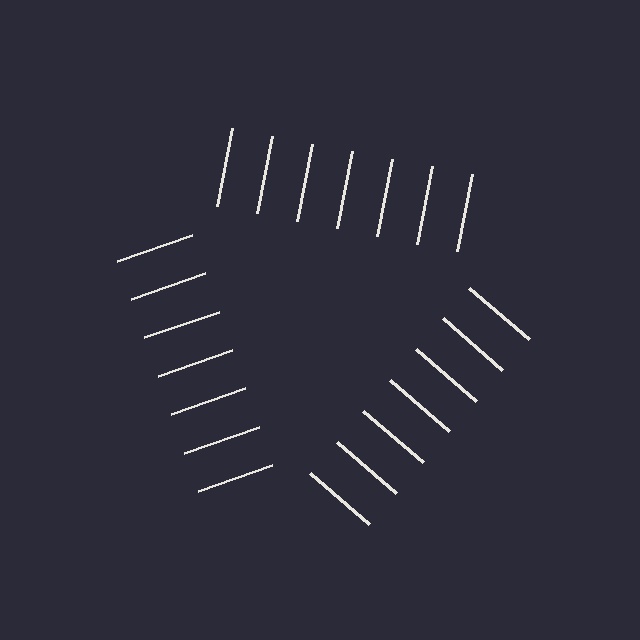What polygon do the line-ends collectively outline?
An illusory triangle — the line segments terminate on its edges but no continuous stroke is drawn.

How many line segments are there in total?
21 — 7 along each of the 3 edges.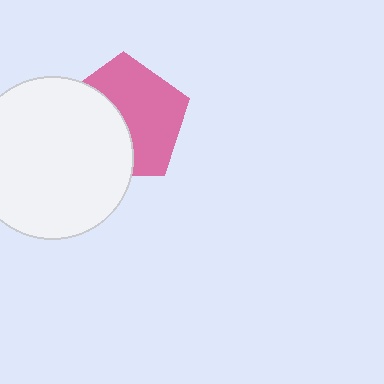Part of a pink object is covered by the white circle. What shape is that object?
It is a pentagon.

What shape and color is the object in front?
The object in front is a white circle.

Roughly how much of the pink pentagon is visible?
About half of it is visible (roughly 57%).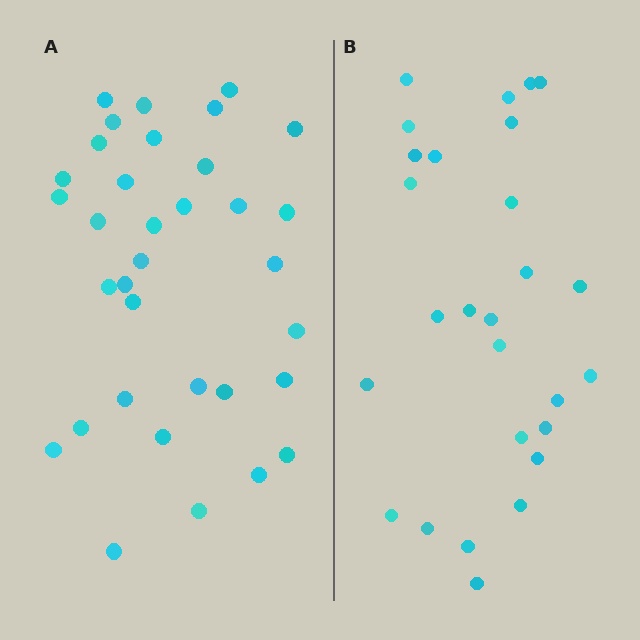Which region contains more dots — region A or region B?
Region A (the left region) has more dots.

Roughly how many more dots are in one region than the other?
Region A has roughly 8 or so more dots than region B.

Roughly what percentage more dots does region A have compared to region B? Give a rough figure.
About 25% more.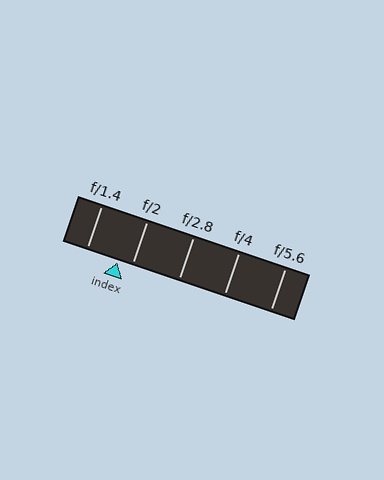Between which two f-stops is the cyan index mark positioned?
The index mark is between f/1.4 and f/2.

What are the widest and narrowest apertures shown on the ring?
The widest aperture shown is f/1.4 and the narrowest is f/5.6.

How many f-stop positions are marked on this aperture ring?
There are 5 f-stop positions marked.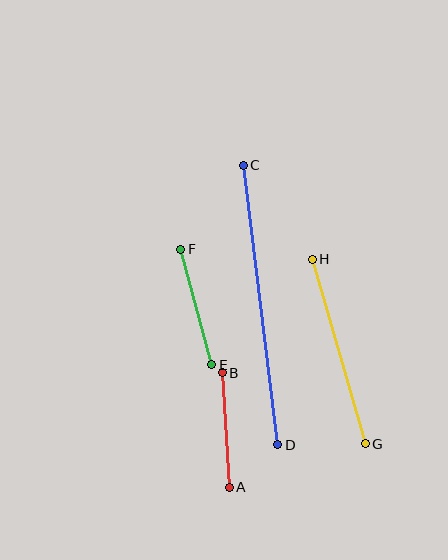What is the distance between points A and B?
The distance is approximately 115 pixels.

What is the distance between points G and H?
The distance is approximately 192 pixels.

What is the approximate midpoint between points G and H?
The midpoint is at approximately (339, 352) pixels.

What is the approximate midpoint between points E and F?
The midpoint is at approximately (196, 307) pixels.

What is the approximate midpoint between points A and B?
The midpoint is at approximately (226, 430) pixels.